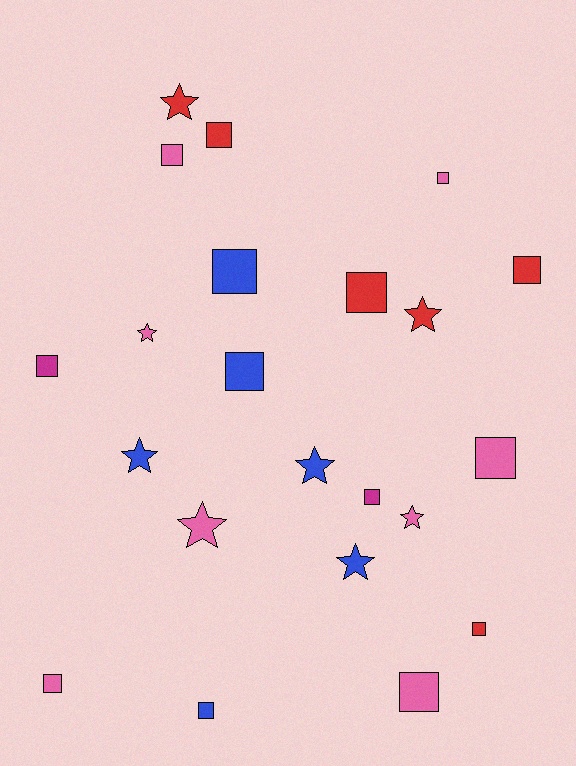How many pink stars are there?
There are 3 pink stars.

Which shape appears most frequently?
Square, with 14 objects.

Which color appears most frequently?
Pink, with 8 objects.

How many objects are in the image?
There are 22 objects.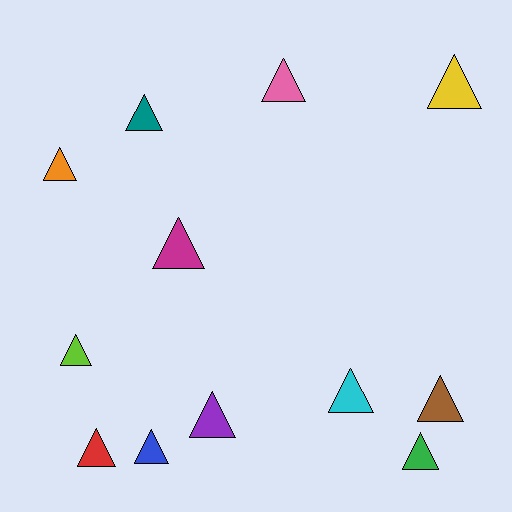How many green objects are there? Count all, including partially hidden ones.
There is 1 green object.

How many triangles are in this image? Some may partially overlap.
There are 12 triangles.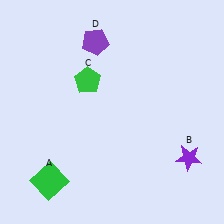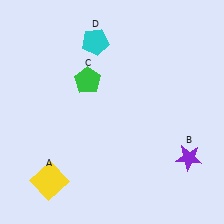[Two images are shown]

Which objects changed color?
A changed from green to yellow. D changed from purple to cyan.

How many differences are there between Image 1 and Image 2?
There are 2 differences between the two images.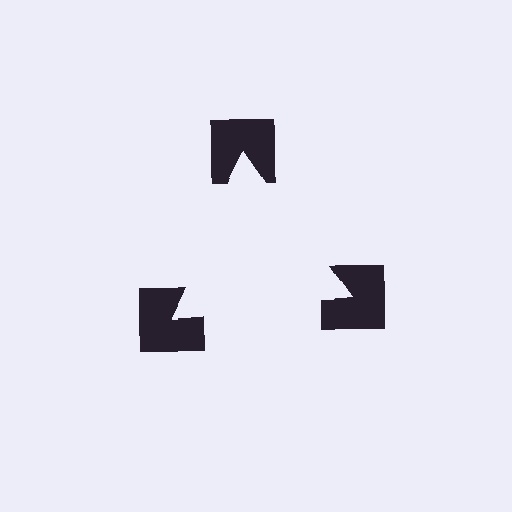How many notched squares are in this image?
There are 3 — one at each vertex of the illusory triangle.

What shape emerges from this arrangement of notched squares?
An illusory triangle — its edges are inferred from the aligned wedge cuts in the notched squares, not physically drawn.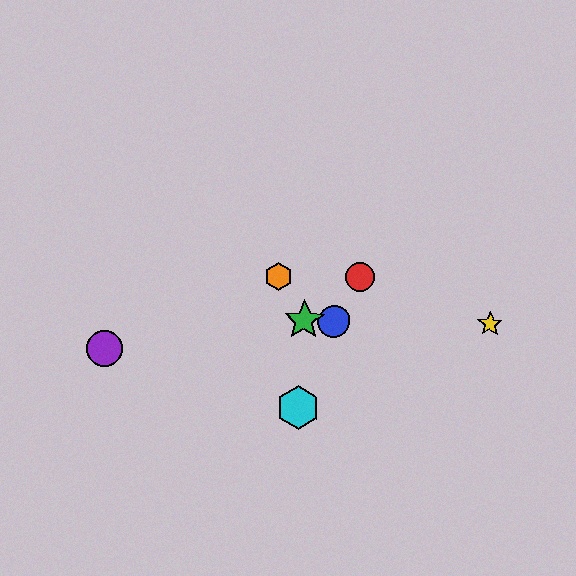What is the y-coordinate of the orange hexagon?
The orange hexagon is at y≈277.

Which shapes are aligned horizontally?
The blue circle, the green star, the yellow star are aligned horizontally.